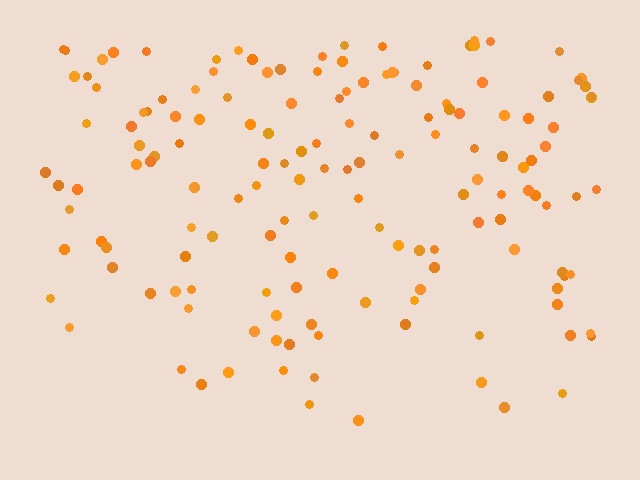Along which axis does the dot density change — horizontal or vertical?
Vertical.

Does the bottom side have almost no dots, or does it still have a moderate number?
Still a moderate number, just noticeably fewer than the top.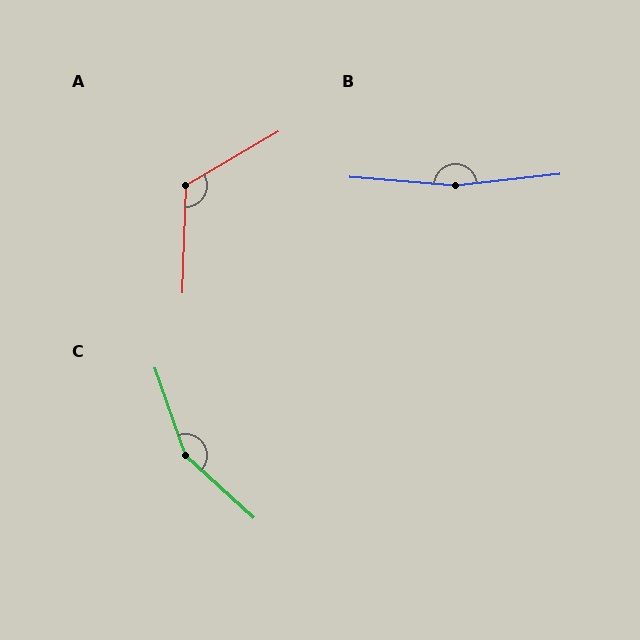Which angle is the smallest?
A, at approximately 122 degrees.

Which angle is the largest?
B, at approximately 169 degrees.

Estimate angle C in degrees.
Approximately 151 degrees.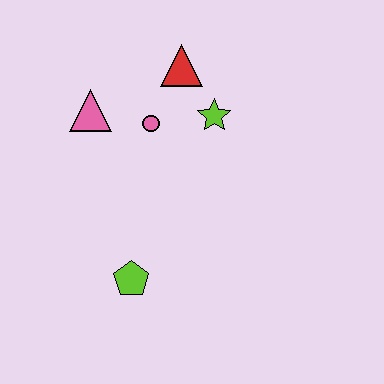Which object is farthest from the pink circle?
The lime pentagon is farthest from the pink circle.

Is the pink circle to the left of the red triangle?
Yes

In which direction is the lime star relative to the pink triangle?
The lime star is to the right of the pink triangle.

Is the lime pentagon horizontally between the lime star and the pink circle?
No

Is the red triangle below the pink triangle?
No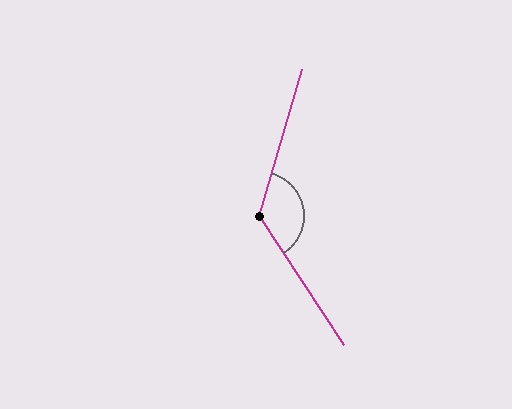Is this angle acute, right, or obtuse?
It is obtuse.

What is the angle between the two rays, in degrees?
Approximately 131 degrees.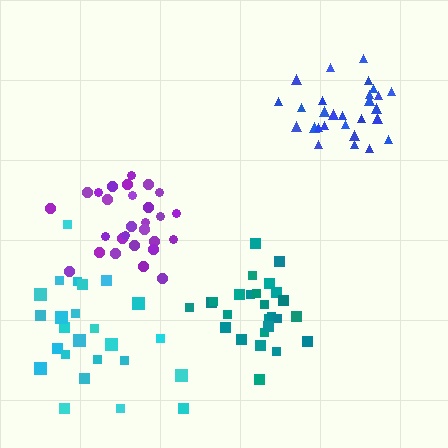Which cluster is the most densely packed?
Blue.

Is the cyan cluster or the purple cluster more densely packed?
Purple.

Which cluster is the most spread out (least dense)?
Cyan.